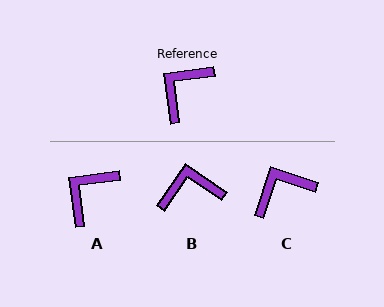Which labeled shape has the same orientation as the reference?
A.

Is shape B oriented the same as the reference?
No, it is off by about 42 degrees.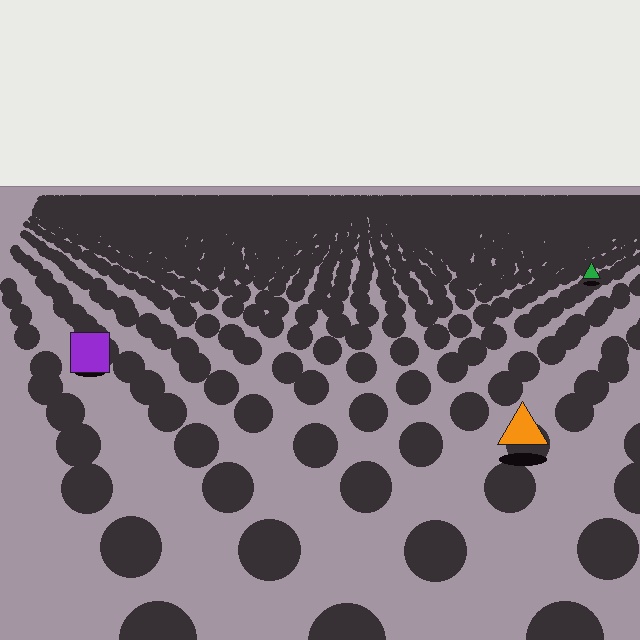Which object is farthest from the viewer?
The green triangle is farthest from the viewer. It appears smaller and the ground texture around it is denser.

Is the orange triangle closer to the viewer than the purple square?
Yes. The orange triangle is closer — you can tell from the texture gradient: the ground texture is coarser near it.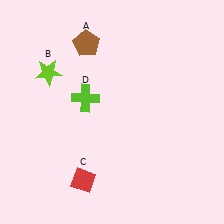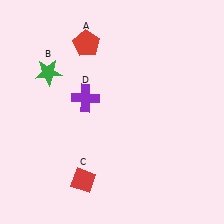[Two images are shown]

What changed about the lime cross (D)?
In Image 1, D is lime. In Image 2, it changed to purple.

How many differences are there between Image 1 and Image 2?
There are 3 differences between the two images.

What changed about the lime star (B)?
In Image 1, B is lime. In Image 2, it changed to green.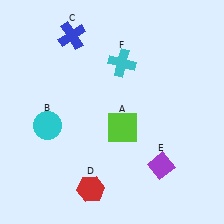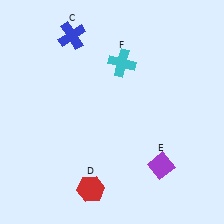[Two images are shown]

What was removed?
The cyan circle (B), the lime square (A) were removed in Image 2.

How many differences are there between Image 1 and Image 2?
There are 2 differences between the two images.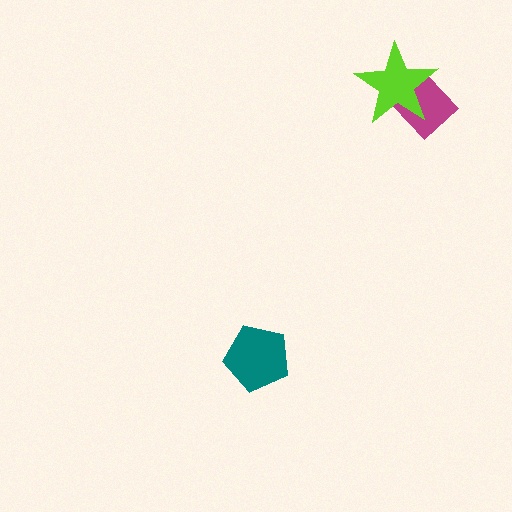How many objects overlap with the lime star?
1 object overlaps with the lime star.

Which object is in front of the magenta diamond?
The lime star is in front of the magenta diamond.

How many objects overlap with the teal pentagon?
0 objects overlap with the teal pentagon.